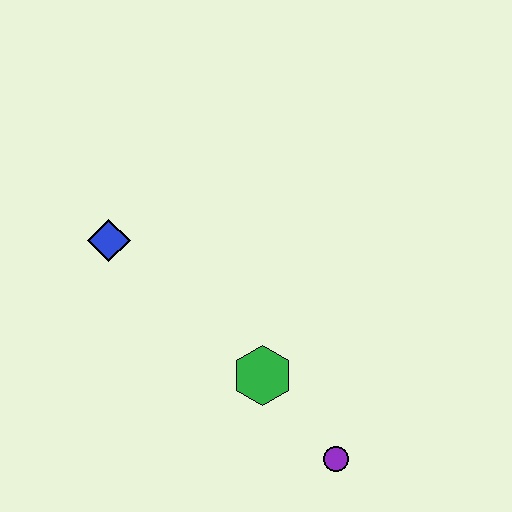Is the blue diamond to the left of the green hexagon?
Yes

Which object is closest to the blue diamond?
The green hexagon is closest to the blue diamond.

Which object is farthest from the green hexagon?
The blue diamond is farthest from the green hexagon.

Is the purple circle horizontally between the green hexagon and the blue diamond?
No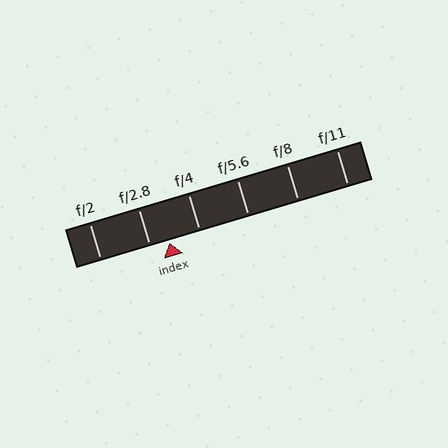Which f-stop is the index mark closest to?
The index mark is closest to f/2.8.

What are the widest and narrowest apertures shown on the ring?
The widest aperture shown is f/2 and the narrowest is f/11.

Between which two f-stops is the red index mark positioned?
The index mark is between f/2.8 and f/4.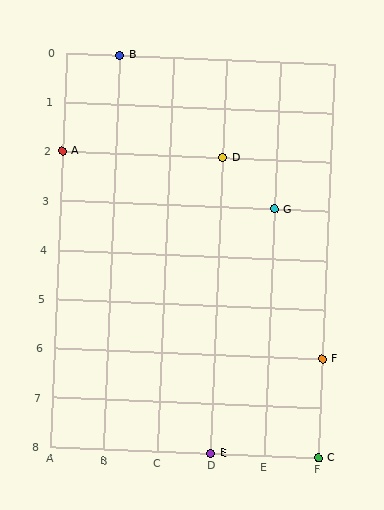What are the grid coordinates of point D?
Point D is at grid coordinates (D, 2).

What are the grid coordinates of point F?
Point F is at grid coordinates (F, 6).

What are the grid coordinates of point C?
Point C is at grid coordinates (F, 8).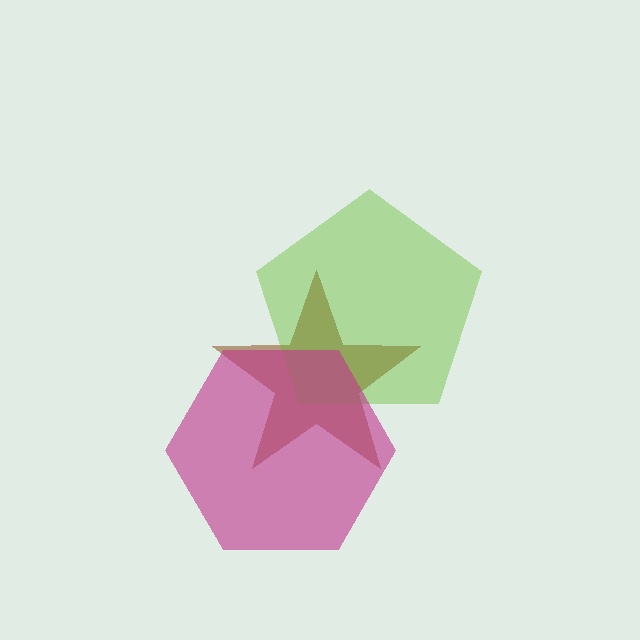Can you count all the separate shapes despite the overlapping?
Yes, there are 3 separate shapes.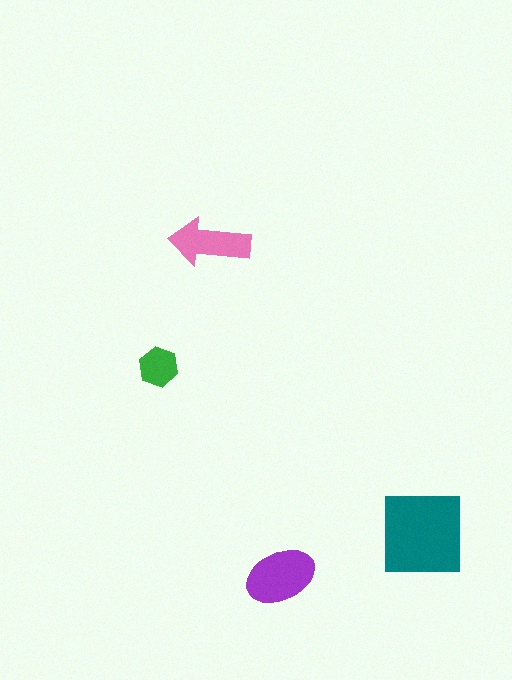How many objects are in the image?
There are 4 objects in the image.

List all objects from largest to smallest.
The teal square, the purple ellipse, the pink arrow, the green hexagon.